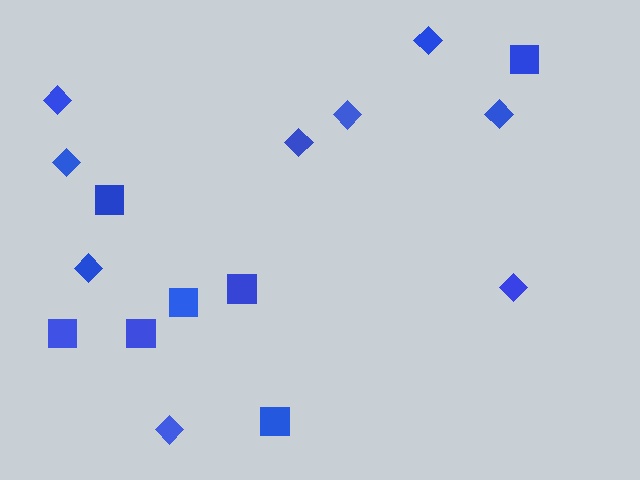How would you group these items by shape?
There are 2 groups: one group of squares (7) and one group of diamonds (9).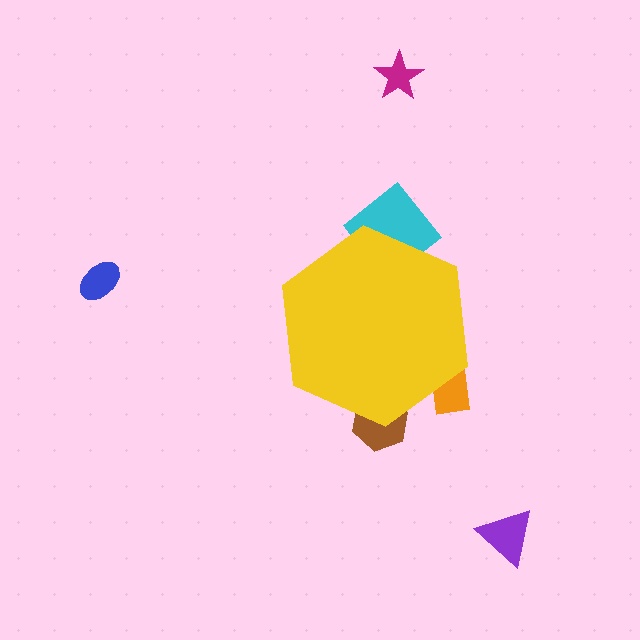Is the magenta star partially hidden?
No, the magenta star is fully visible.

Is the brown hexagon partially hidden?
Yes, the brown hexagon is partially hidden behind the yellow hexagon.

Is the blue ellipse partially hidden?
No, the blue ellipse is fully visible.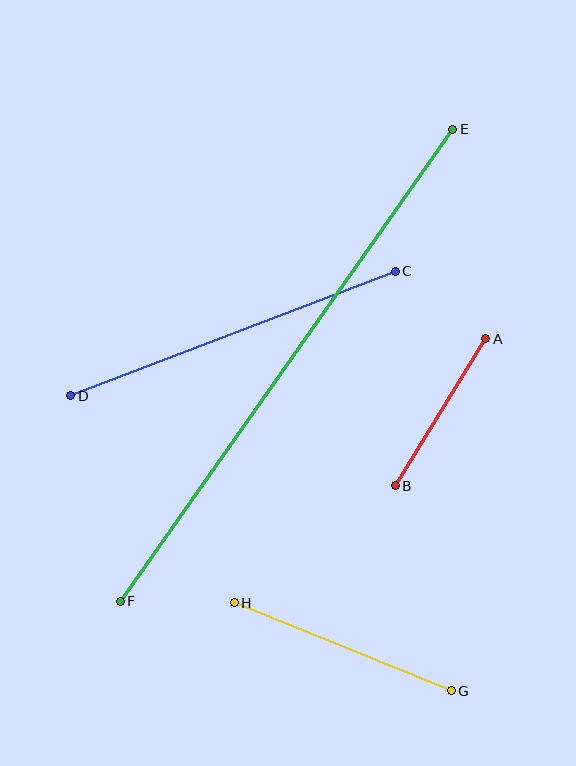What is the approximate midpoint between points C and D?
The midpoint is at approximately (233, 334) pixels.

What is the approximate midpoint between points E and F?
The midpoint is at approximately (287, 365) pixels.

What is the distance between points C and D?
The distance is approximately 347 pixels.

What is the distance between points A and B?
The distance is approximately 173 pixels.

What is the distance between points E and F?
The distance is approximately 577 pixels.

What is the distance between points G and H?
The distance is approximately 234 pixels.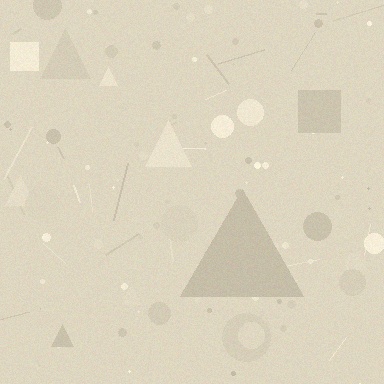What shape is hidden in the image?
A triangle is hidden in the image.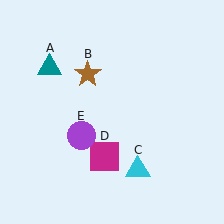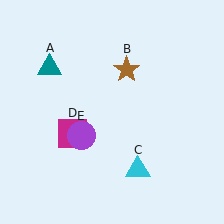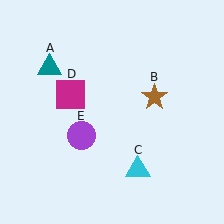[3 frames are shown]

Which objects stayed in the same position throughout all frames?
Teal triangle (object A) and cyan triangle (object C) and purple circle (object E) remained stationary.